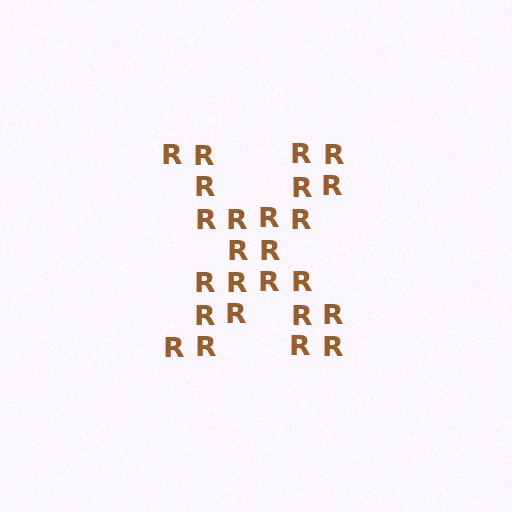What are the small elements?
The small elements are letter R's.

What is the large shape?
The large shape is the letter X.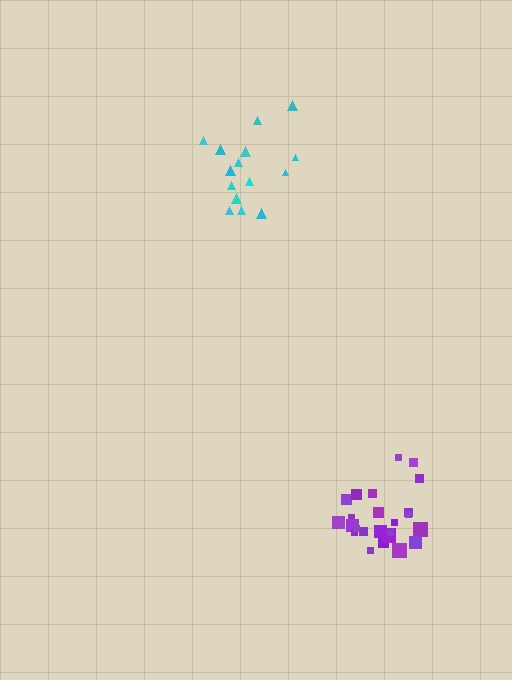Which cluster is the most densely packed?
Purple.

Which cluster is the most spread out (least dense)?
Cyan.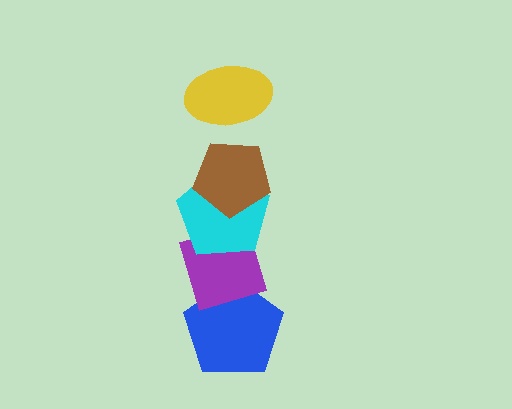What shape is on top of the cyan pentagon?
The brown pentagon is on top of the cyan pentagon.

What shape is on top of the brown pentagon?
The yellow ellipse is on top of the brown pentagon.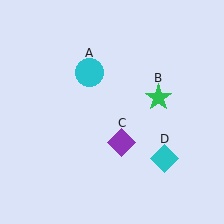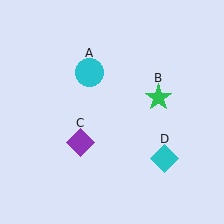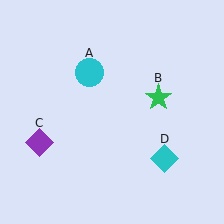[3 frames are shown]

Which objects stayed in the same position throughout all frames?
Cyan circle (object A) and green star (object B) and cyan diamond (object D) remained stationary.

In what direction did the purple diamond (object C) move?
The purple diamond (object C) moved left.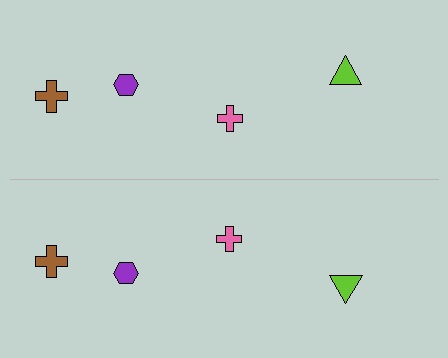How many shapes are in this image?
There are 8 shapes in this image.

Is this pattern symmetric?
Yes, this pattern has bilateral (reflection) symmetry.